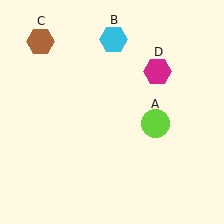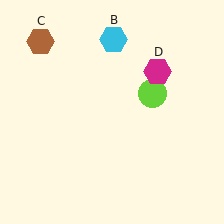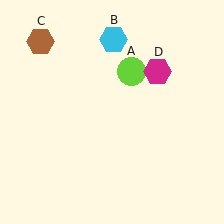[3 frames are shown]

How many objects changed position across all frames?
1 object changed position: lime circle (object A).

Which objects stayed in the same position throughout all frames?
Cyan hexagon (object B) and brown hexagon (object C) and magenta hexagon (object D) remained stationary.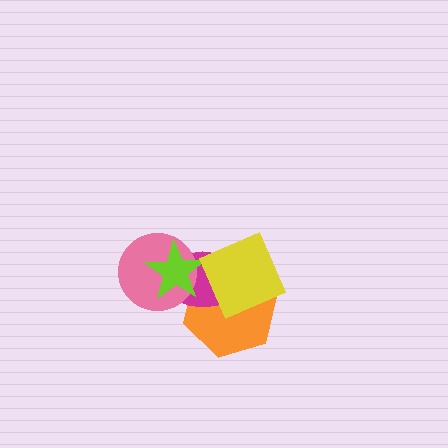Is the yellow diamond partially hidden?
No, no other shape covers it.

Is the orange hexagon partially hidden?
Yes, it is partially covered by another shape.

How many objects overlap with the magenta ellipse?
4 objects overlap with the magenta ellipse.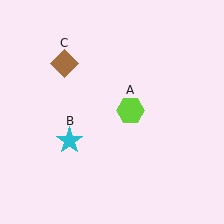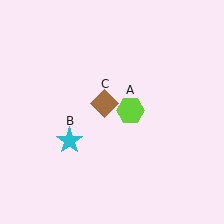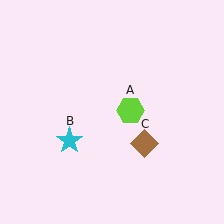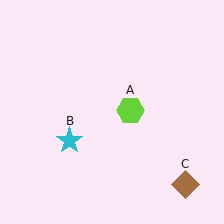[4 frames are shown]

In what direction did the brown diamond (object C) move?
The brown diamond (object C) moved down and to the right.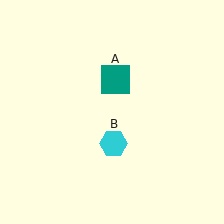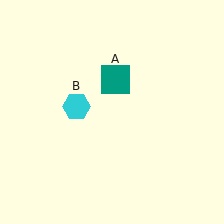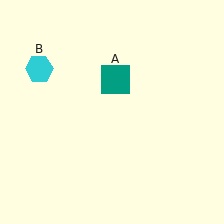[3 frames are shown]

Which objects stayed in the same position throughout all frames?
Teal square (object A) remained stationary.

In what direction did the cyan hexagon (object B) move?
The cyan hexagon (object B) moved up and to the left.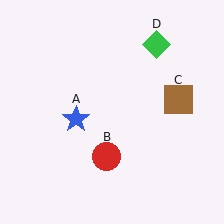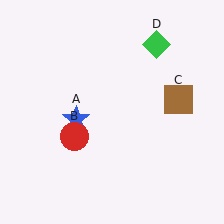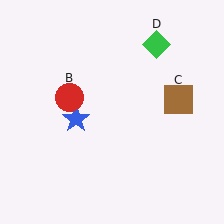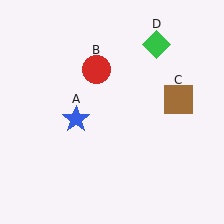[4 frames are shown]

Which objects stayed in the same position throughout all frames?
Blue star (object A) and brown square (object C) and green diamond (object D) remained stationary.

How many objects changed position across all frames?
1 object changed position: red circle (object B).